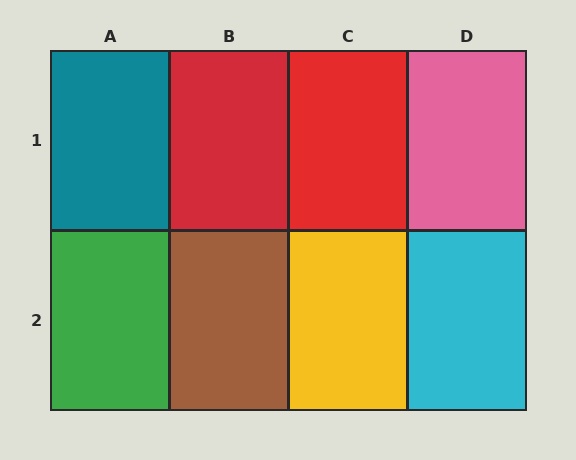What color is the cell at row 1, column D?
Pink.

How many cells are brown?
1 cell is brown.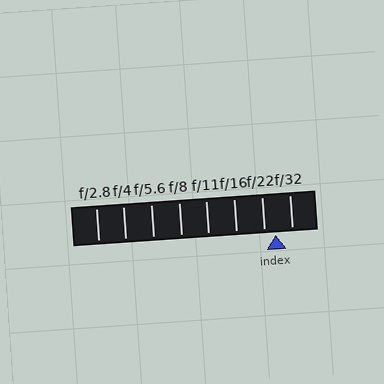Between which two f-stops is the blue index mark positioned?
The index mark is between f/22 and f/32.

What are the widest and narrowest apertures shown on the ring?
The widest aperture shown is f/2.8 and the narrowest is f/32.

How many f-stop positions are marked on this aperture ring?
There are 8 f-stop positions marked.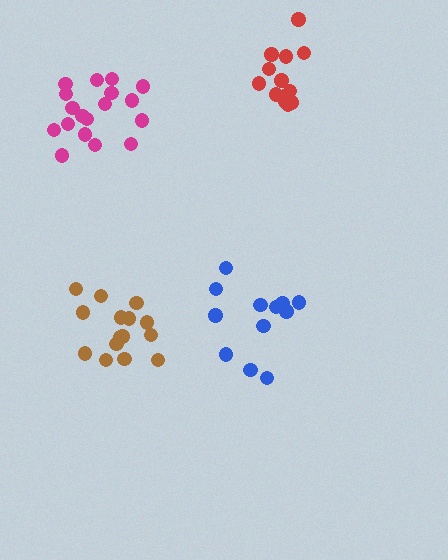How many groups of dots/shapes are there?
There are 4 groups.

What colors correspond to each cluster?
The clusters are colored: red, blue, magenta, brown.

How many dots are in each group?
Group 1: 13 dots, Group 2: 12 dots, Group 3: 18 dots, Group 4: 15 dots (58 total).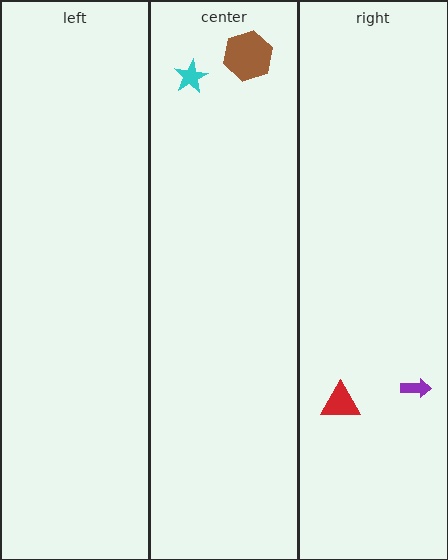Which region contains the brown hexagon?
The center region.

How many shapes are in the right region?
2.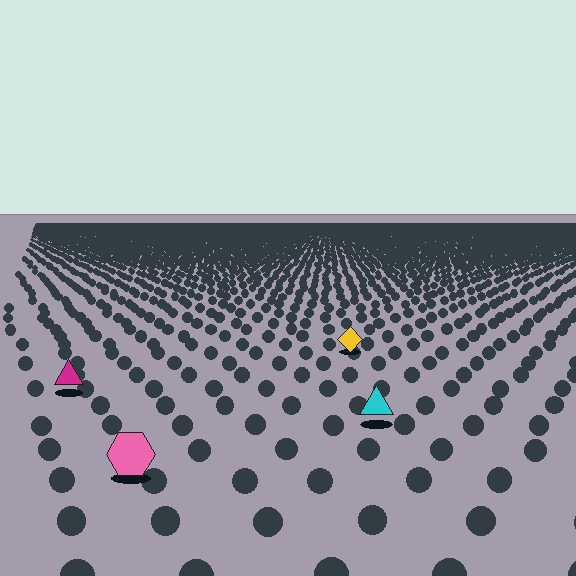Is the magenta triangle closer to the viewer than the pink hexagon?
No. The pink hexagon is closer — you can tell from the texture gradient: the ground texture is coarser near it.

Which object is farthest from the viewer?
The yellow diamond is farthest from the viewer. It appears smaller and the ground texture around it is denser.